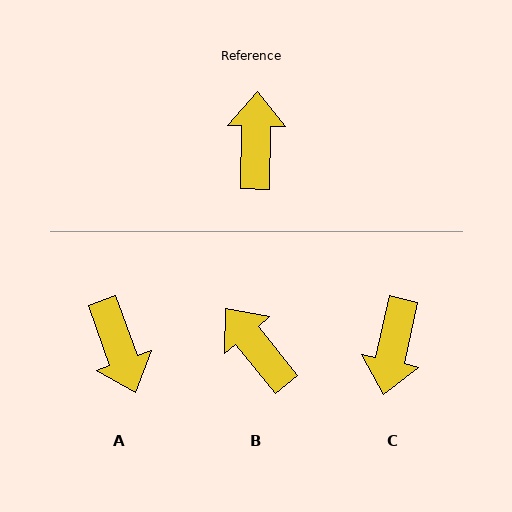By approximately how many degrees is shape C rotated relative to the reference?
Approximately 169 degrees counter-clockwise.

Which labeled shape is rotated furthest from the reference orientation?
C, about 169 degrees away.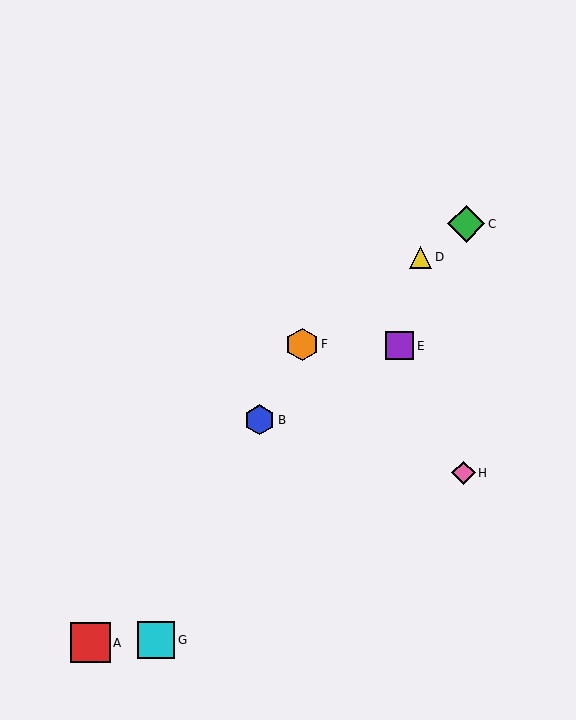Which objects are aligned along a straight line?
Objects C, D, F are aligned along a straight line.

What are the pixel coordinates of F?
Object F is at (302, 344).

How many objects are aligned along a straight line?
3 objects (C, D, F) are aligned along a straight line.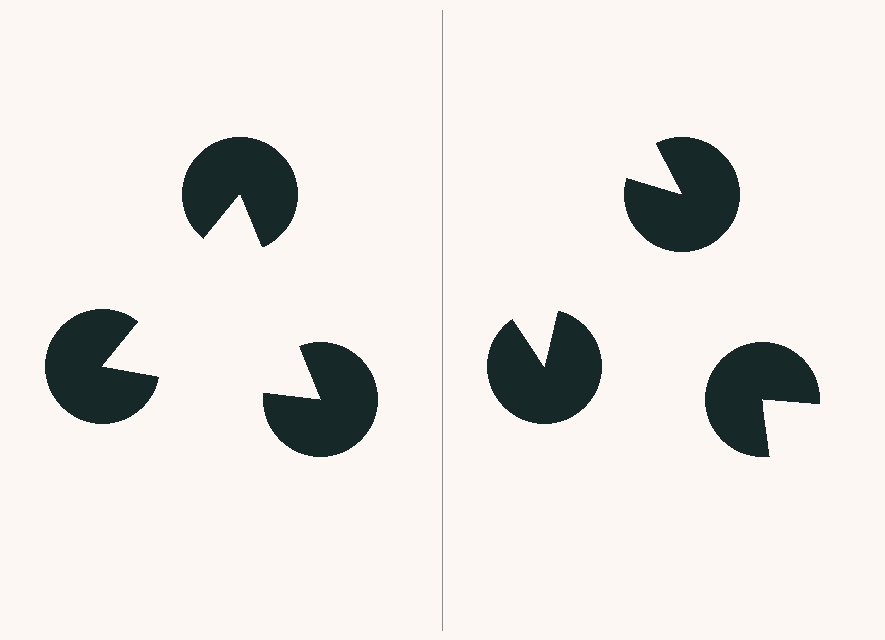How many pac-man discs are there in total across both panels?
6 — 3 on each side.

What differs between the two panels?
The pac-man discs are positioned identically on both sides; only the wedge orientations differ. On the left they align to a triangle; on the right they are misaligned.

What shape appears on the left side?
An illusory triangle.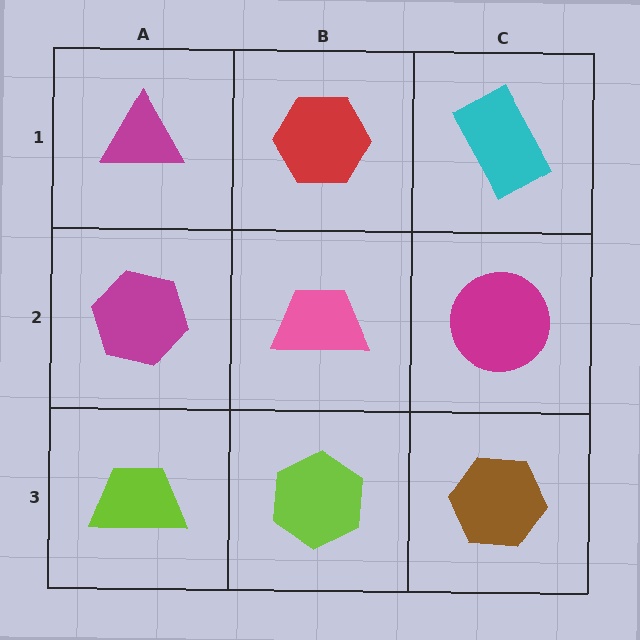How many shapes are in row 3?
3 shapes.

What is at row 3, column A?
A lime trapezoid.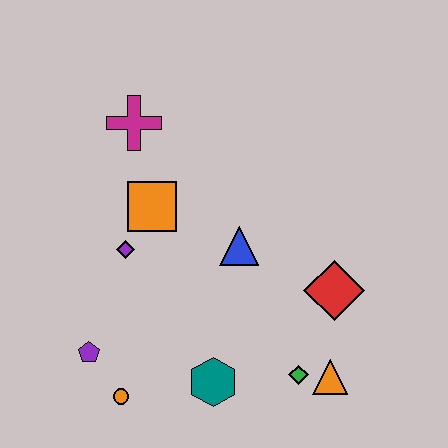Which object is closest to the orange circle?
The purple pentagon is closest to the orange circle.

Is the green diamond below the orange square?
Yes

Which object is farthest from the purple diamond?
The orange triangle is farthest from the purple diamond.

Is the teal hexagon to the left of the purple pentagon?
No